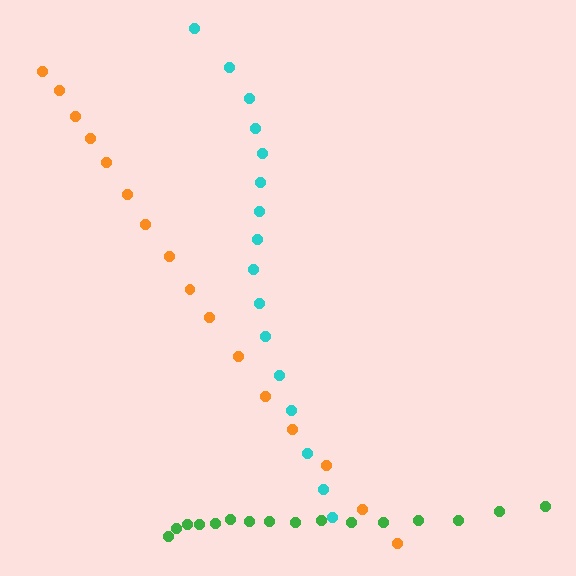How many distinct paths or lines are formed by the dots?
There are 3 distinct paths.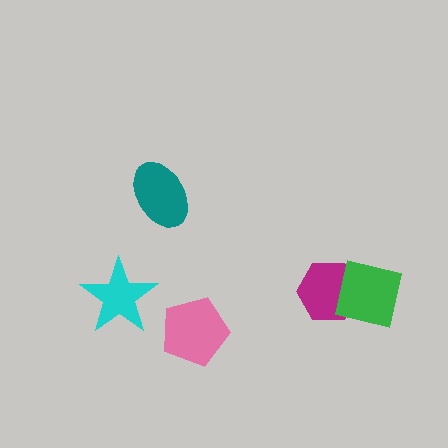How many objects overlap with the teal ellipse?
0 objects overlap with the teal ellipse.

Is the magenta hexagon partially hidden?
Yes, it is partially covered by another shape.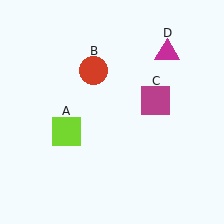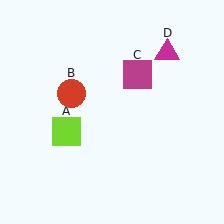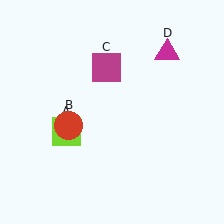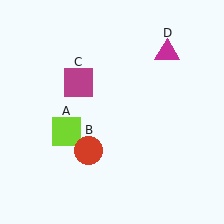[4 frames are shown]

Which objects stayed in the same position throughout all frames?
Lime square (object A) and magenta triangle (object D) remained stationary.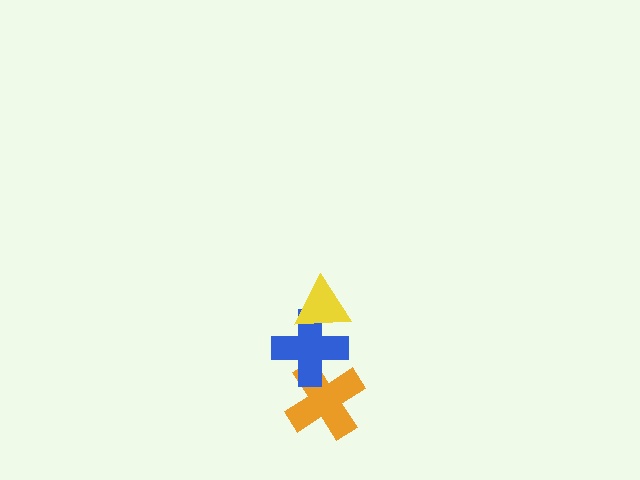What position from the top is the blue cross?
The blue cross is 2nd from the top.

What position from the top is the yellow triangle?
The yellow triangle is 1st from the top.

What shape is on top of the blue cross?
The yellow triangle is on top of the blue cross.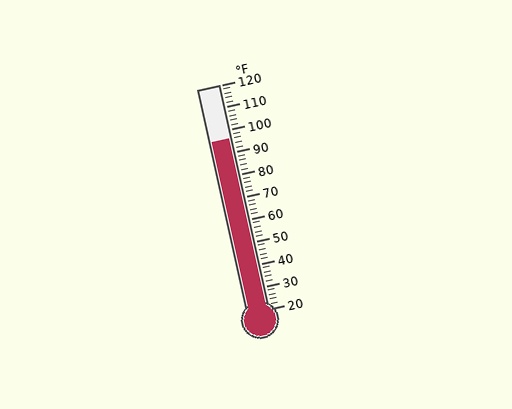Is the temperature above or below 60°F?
The temperature is above 60°F.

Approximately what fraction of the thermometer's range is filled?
The thermometer is filled to approximately 75% of its range.